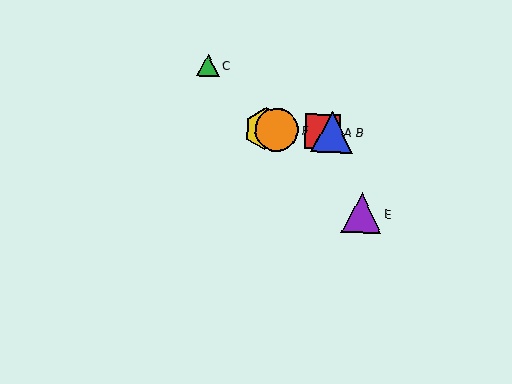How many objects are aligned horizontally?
4 objects (A, B, D, F) are aligned horizontally.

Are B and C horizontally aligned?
No, B is at y≈132 and C is at y≈65.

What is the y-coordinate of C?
Object C is at y≈65.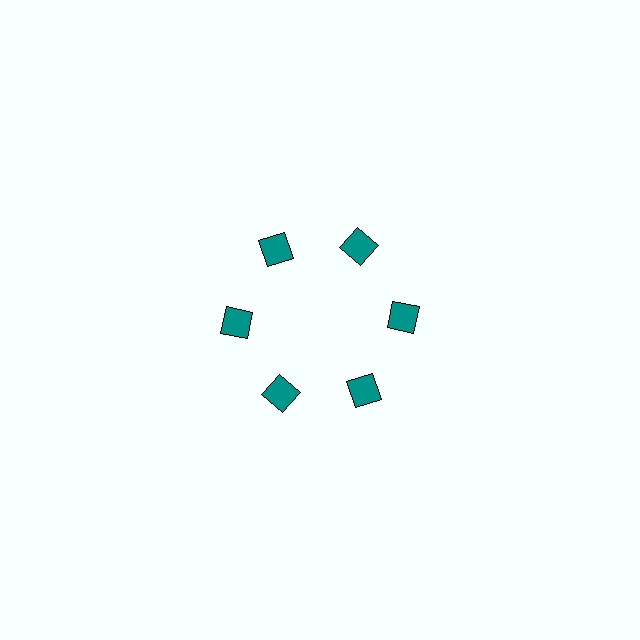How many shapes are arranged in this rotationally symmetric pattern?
There are 6 shapes, arranged in 6 groups of 1.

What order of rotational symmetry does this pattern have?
This pattern has 6-fold rotational symmetry.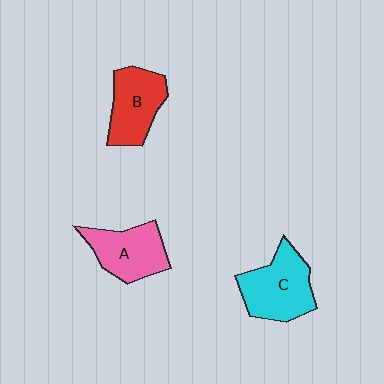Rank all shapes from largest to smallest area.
From largest to smallest: C (cyan), B (red), A (pink).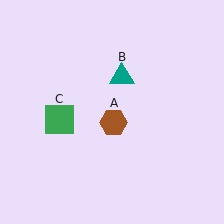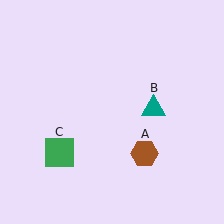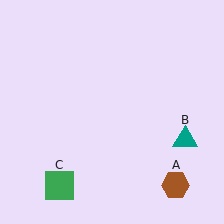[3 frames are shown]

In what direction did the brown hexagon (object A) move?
The brown hexagon (object A) moved down and to the right.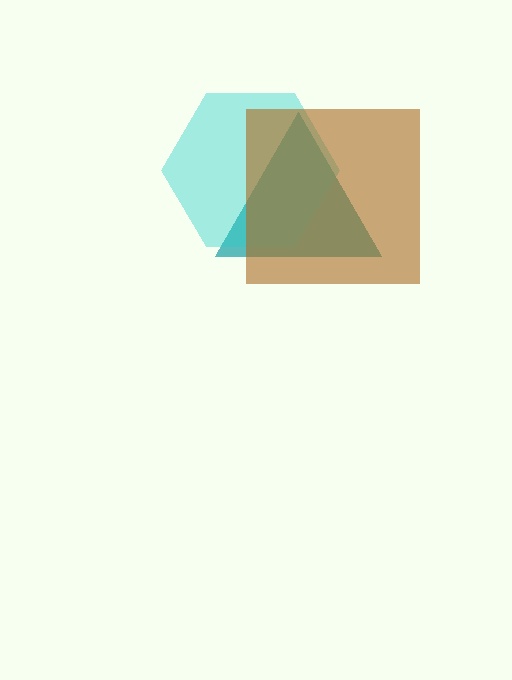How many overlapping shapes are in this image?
There are 3 overlapping shapes in the image.